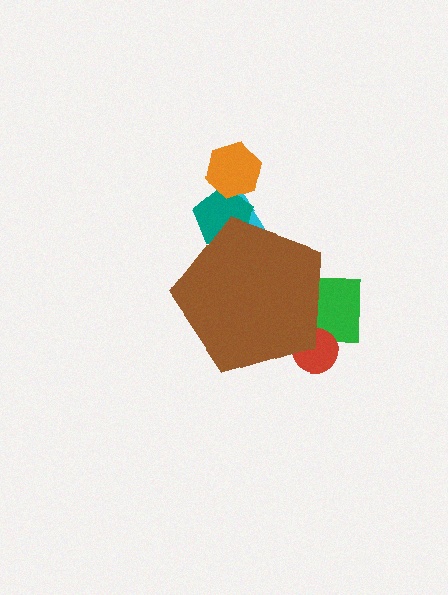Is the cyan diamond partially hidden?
Yes, the cyan diamond is partially hidden behind the brown pentagon.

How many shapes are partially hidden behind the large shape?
4 shapes are partially hidden.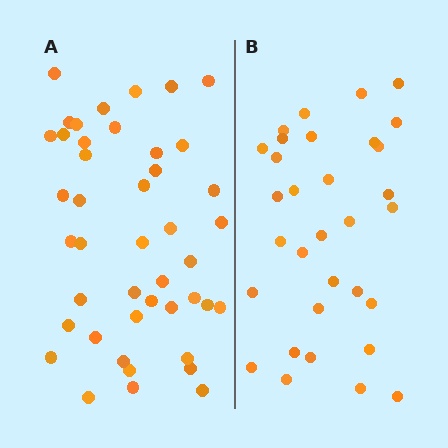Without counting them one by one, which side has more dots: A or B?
Region A (the left region) has more dots.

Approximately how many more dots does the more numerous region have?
Region A has roughly 12 or so more dots than region B.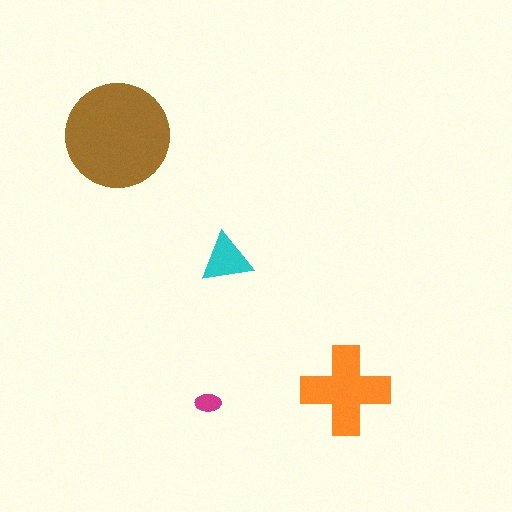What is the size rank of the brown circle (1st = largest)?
1st.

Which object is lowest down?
The magenta ellipse is bottommost.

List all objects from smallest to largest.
The magenta ellipse, the cyan triangle, the orange cross, the brown circle.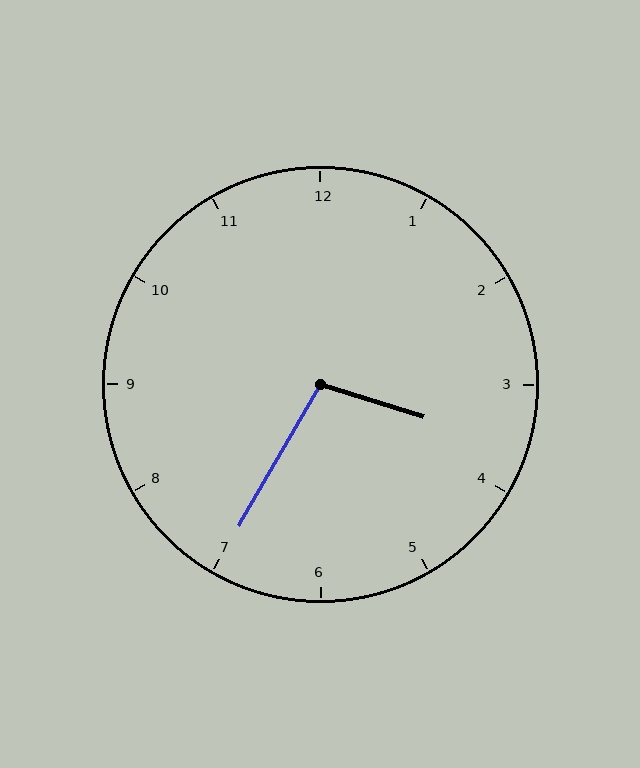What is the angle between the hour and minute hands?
Approximately 102 degrees.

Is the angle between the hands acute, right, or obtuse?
It is obtuse.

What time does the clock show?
3:35.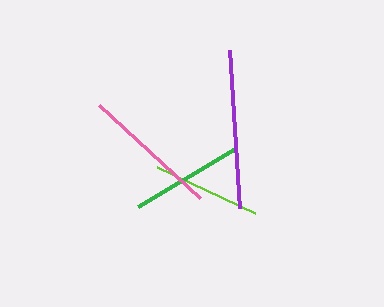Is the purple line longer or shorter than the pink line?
The purple line is longer than the pink line.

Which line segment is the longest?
The purple line is the longest at approximately 158 pixels.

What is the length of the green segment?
The green segment is approximately 112 pixels long.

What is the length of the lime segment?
The lime segment is approximately 108 pixels long.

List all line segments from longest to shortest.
From longest to shortest: purple, pink, green, lime.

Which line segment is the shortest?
The lime line is the shortest at approximately 108 pixels.